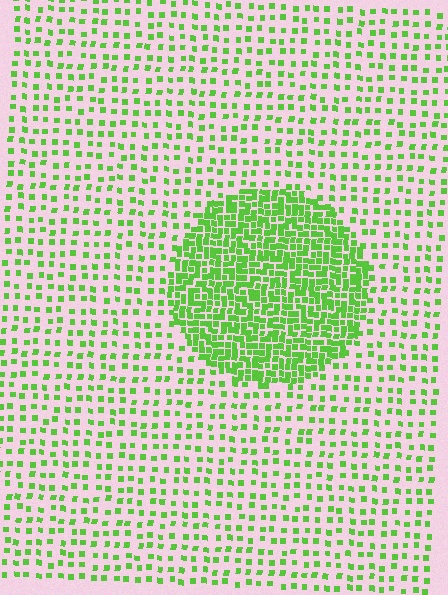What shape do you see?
I see a circle.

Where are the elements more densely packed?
The elements are more densely packed inside the circle boundary.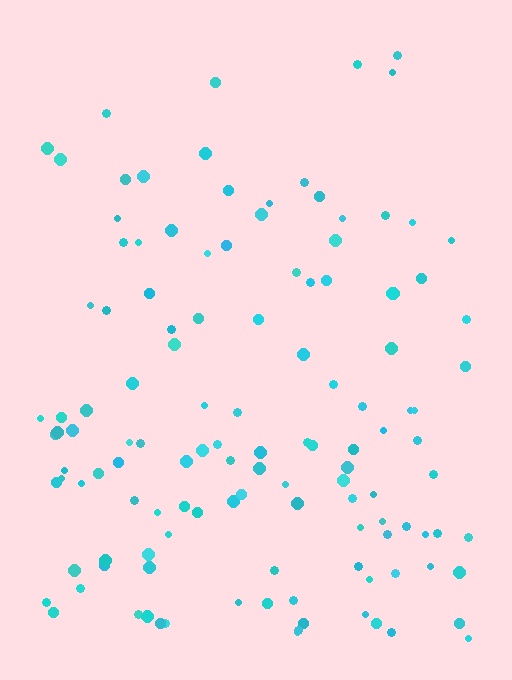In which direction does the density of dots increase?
From top to bottom, with the bottom side densest.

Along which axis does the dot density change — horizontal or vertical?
Vertical.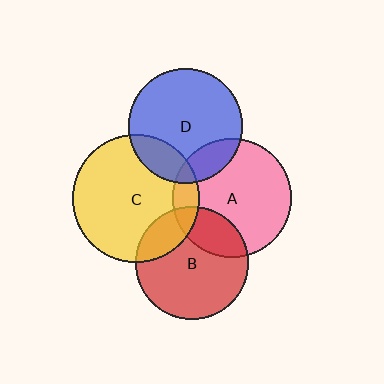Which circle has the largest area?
Circle C (yellow).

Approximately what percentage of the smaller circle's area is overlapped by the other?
Approximately 15%.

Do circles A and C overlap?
Yes.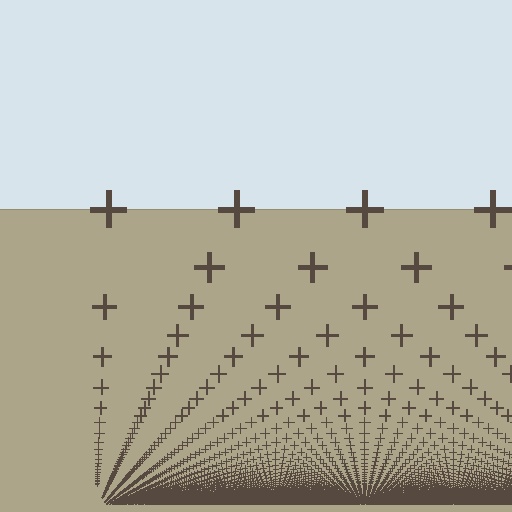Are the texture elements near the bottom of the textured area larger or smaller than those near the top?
Smaller. The gradient is inverted — elements near the bottom are smaller and denser.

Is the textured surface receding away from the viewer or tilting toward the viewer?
The surface appears to tilt toward the viewer. Texture elements get larger and sparser toward the top.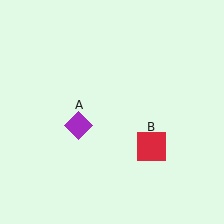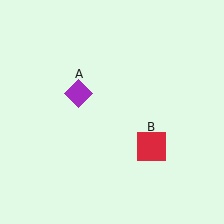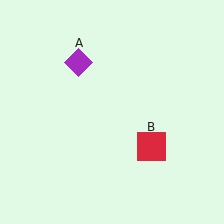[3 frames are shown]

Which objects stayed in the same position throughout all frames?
Red square (object B) remained stationary.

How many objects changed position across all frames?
1 object changed position: purple diamond (object A).